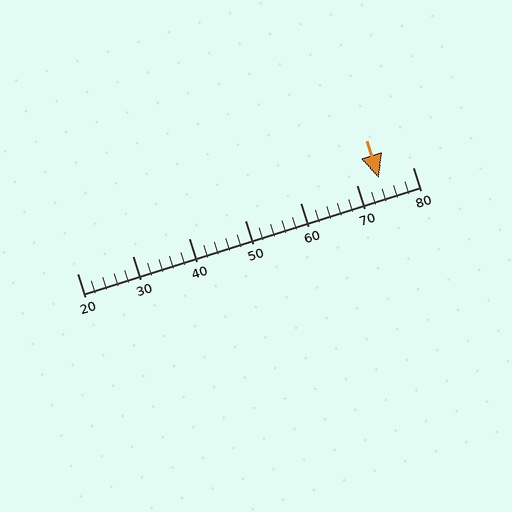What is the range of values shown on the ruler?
The ruler shows values from 20 to 80.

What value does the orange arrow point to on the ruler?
The orange arrow points to approximately 74.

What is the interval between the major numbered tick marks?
The major tick marks are spaced 10 units apart.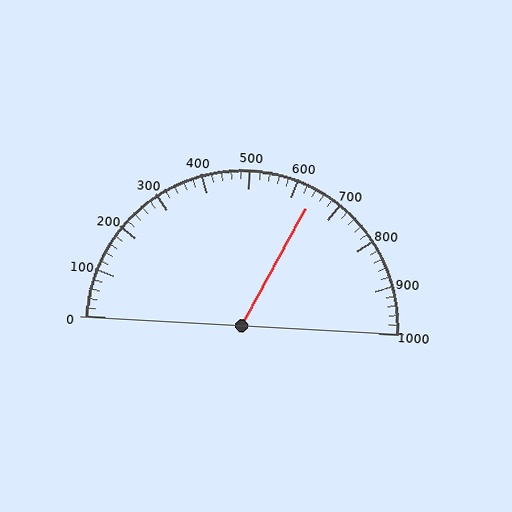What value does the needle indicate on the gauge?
The needle indicates approximately 640.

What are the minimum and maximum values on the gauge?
The gauge ranges from 0 to 1000.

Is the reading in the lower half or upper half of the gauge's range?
The reading is in the upper half of the range (0 to 1000).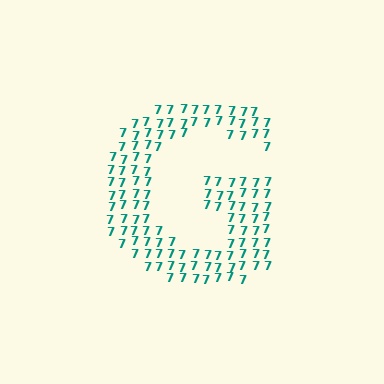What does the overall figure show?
The overall figure shows the letter G.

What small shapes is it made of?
It is made of small digit 7's.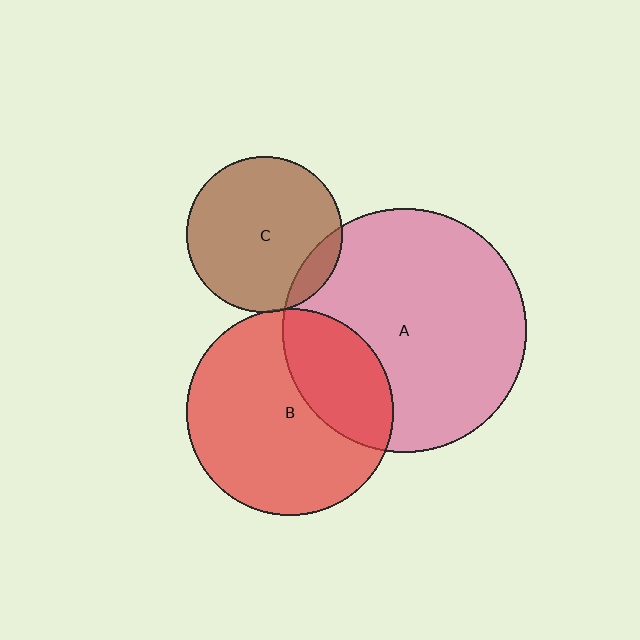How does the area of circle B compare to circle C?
Approximately 1.8 times.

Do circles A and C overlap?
Yes.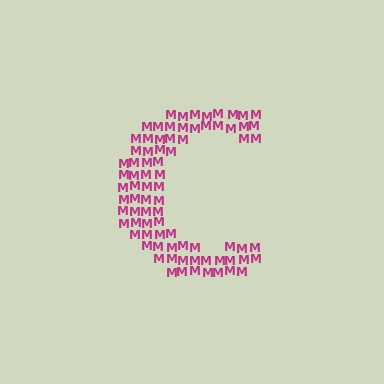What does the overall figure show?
The overall figure shows the letter C.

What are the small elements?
The small elements are letter M's.